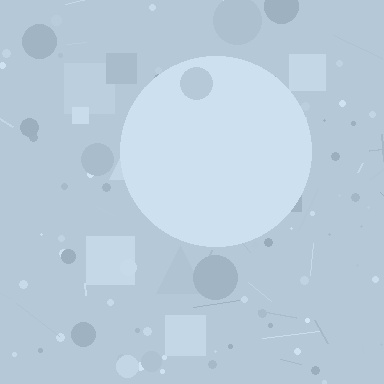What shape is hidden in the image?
A circle is hidden in the image.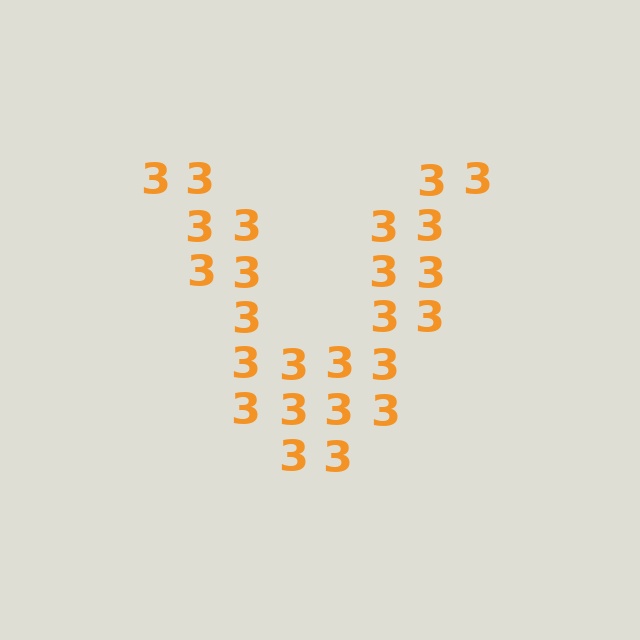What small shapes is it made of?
It is made of small digit 3's.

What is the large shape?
The large shape is the letter V.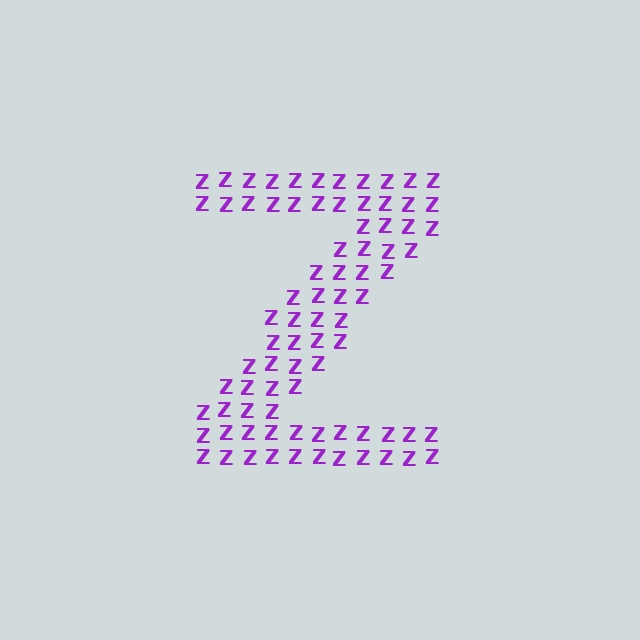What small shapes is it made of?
It is made of small letter Z's.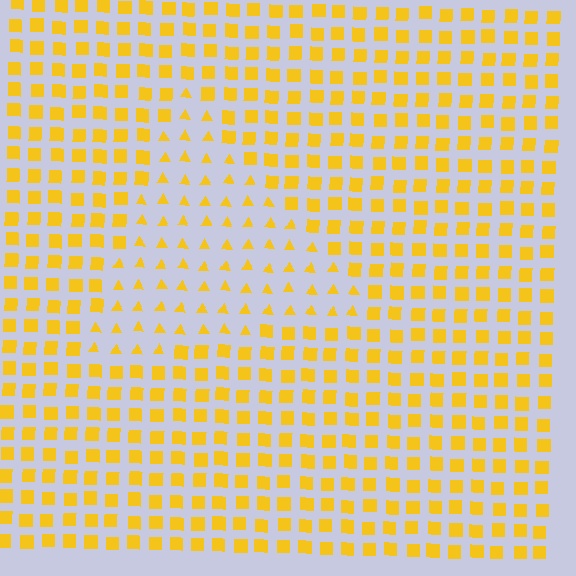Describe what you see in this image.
The image is filled with small yellow elements arranged in a uniform grid. A triangle-shaped region contains triangles, while the surrounding area contains squares. The boundary is defined purely by the change in element shape.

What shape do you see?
I see a triangle.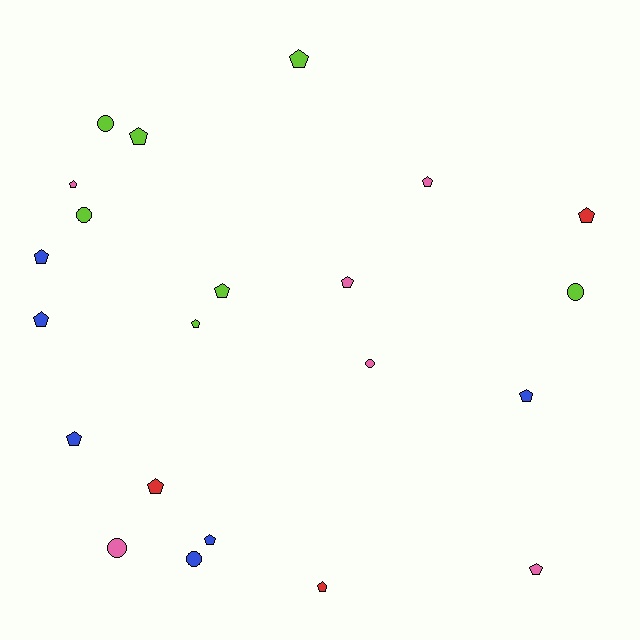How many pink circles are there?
There are 2 pink circles.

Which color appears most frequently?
Lime, with 7 objects.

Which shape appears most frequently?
Pentagon, with 16 objects.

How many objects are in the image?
There are 22 objects.